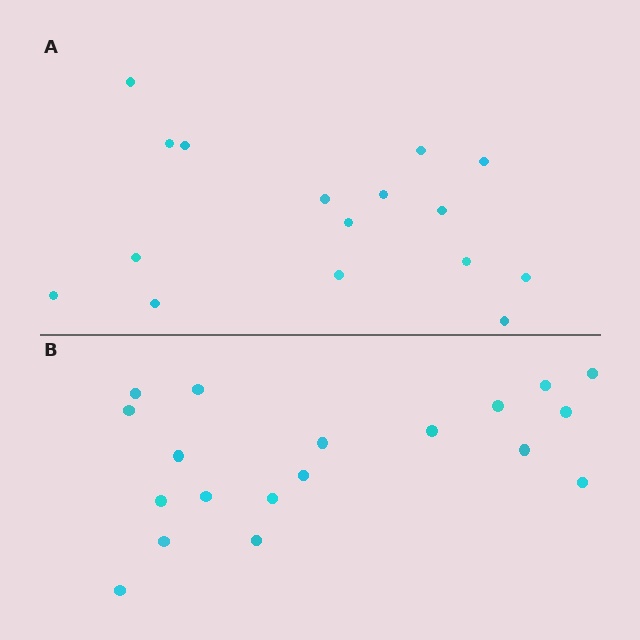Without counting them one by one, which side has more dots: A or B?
Region B (the bottom region) has more dots.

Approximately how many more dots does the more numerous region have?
Region B has just a few more — roughly 2 or 3 more dots than region A.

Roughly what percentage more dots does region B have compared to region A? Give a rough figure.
About 20% more.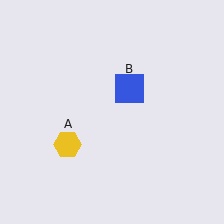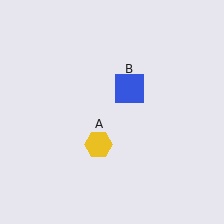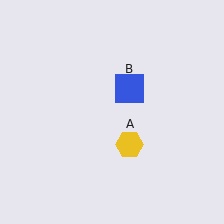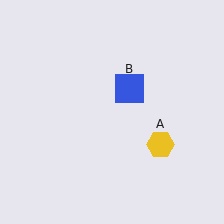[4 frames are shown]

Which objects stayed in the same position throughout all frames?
Blue square (object B) remained stationary.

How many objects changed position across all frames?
1 object changed position: yellow hexagon (object A).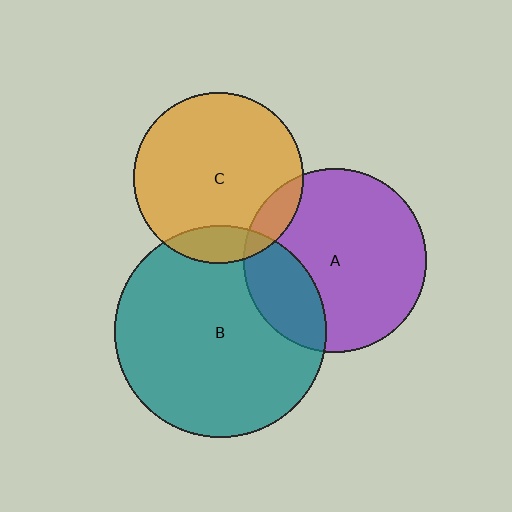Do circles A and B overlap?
Yes.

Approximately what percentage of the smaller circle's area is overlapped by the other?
Approximately 25%.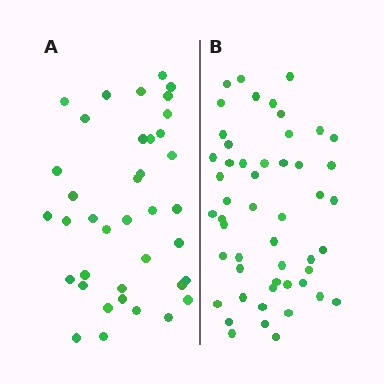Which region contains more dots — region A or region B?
Region B (the right region) has more dots.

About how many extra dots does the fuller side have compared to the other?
Region B has approximately 15 more dots than region A.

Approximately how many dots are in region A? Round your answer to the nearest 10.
About 40 dots. (The exact count is 38, which rounds to 40.)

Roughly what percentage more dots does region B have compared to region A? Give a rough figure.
About 35% more.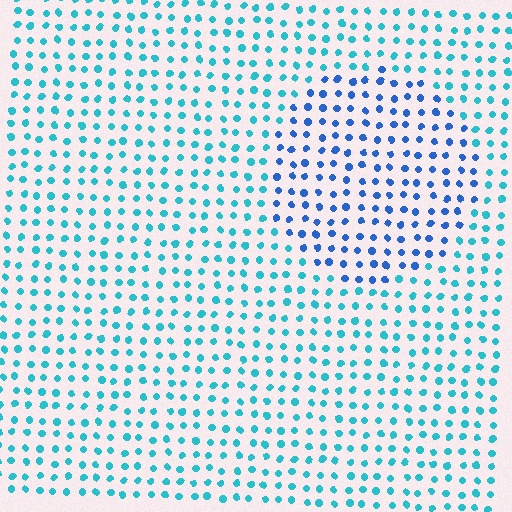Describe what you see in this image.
The image is filled with small cyan elements in a uniform arrangement. A circle-shaped region is visible where the elements are tinted to a slightly different hue, forming a subtle color boundary.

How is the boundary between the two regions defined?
The boundary is defined purely by a slight shift in hue (about 34 degrees). Spacing, size, and orientation are identical on both sides.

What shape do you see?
I see a circle.